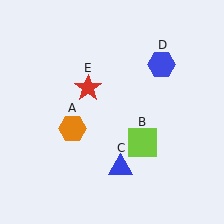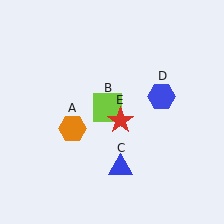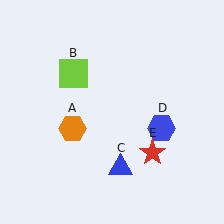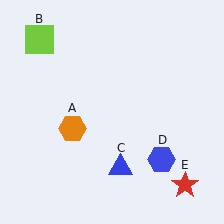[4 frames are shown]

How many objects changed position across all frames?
3 objects changed position: lime square (object B), blue hexagon (object D), red star (object E).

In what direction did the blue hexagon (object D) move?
The blue hexagon (object D) moved down.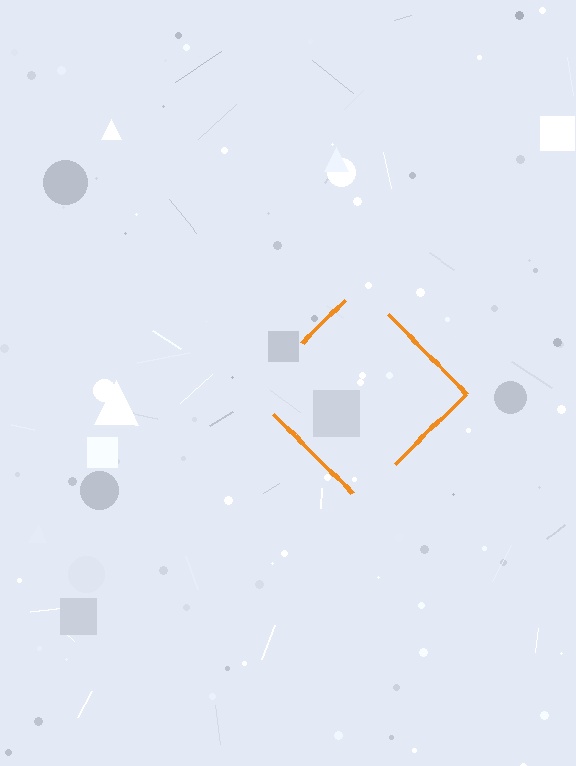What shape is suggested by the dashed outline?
The dashed outline suggests a diamond.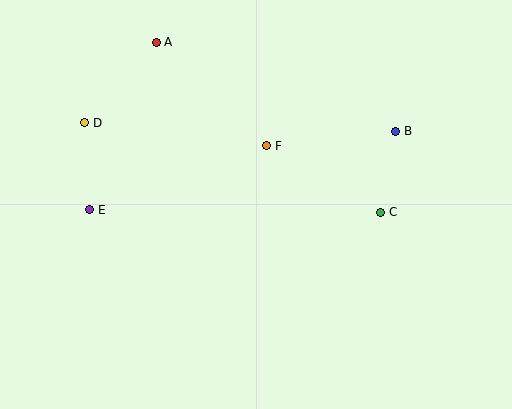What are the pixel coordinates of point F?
Point F is at (267, 146).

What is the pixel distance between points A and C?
The distance between A and C is 281 pixels.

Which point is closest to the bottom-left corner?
Point E is closest to the bottom-left corner.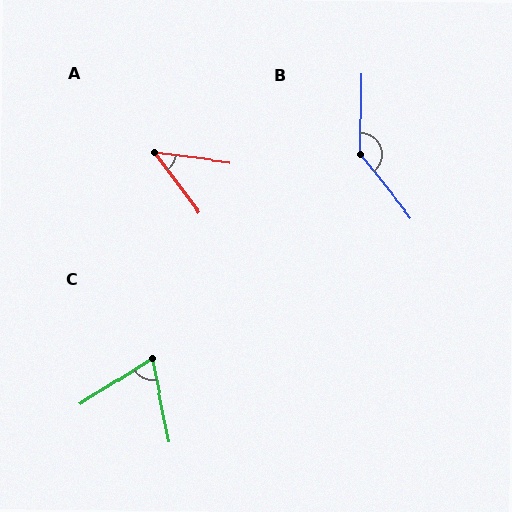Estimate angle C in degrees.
Approximately 69 degrees.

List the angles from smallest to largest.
A (46°), C (69°), B (141°).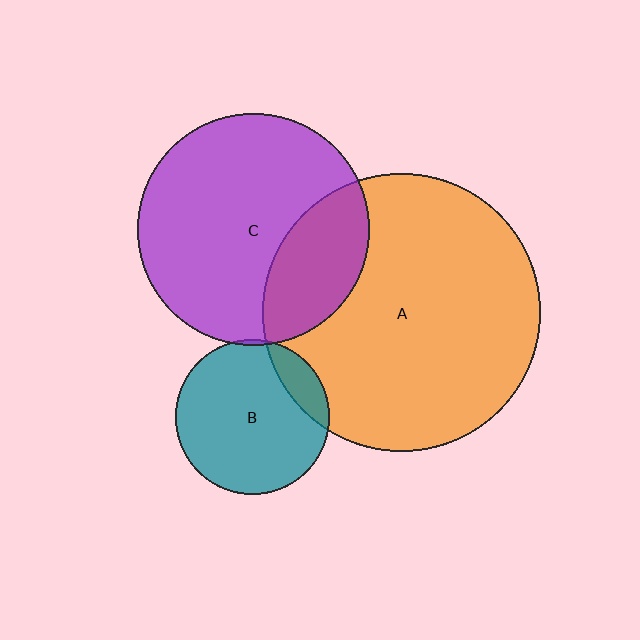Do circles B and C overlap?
Yes.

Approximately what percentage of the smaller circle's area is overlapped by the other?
Approximately 5%.